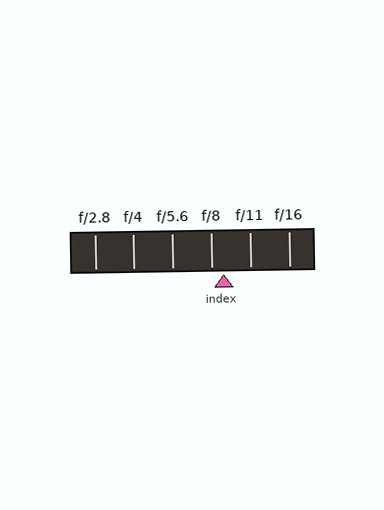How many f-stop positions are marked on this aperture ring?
There are 6 f-stop positions marked.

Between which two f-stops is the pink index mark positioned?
The index mark is between f/8 and f/11.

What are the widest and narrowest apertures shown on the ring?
The widest aperture shown is f/2.8 and the narrowest is f/16.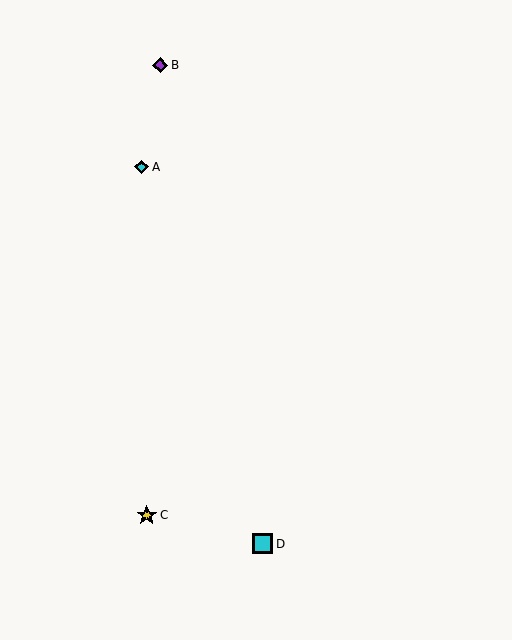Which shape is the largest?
The yellow star (labeled C) is the largest.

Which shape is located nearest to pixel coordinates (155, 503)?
The yellow star (labeled C) at (147, 515) is nearest to that location.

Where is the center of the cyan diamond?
The center of the cyan diamond is at (142, 167).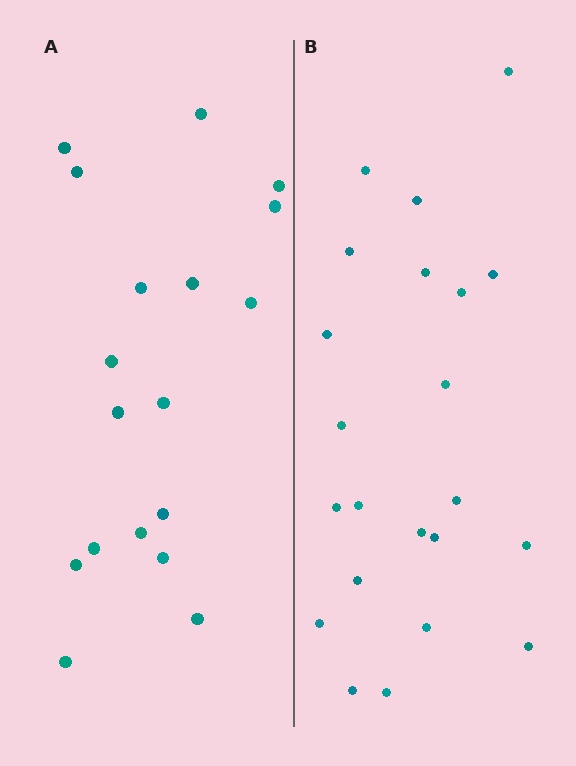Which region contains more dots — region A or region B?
Region B (the right region) has more dots.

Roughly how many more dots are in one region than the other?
Region B has about 4 more dots than region A.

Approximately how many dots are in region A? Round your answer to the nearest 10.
About 20 dots. (The exact count is 18, which rounds to 20.)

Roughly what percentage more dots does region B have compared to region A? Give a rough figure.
About 20% more.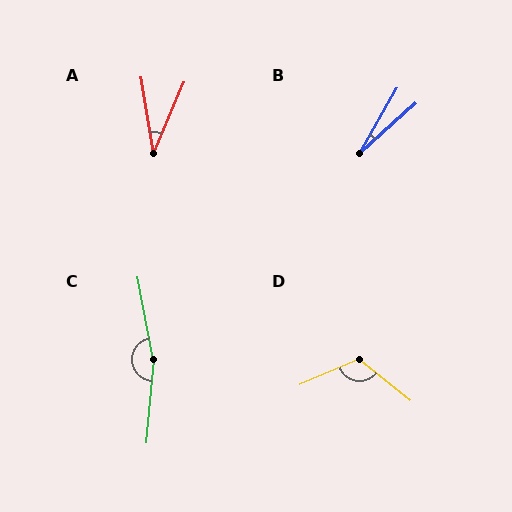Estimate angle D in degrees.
Approximately 118 degrees.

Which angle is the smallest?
B, at approximately 18 degrees.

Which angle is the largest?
C, at approximately 164 degrees.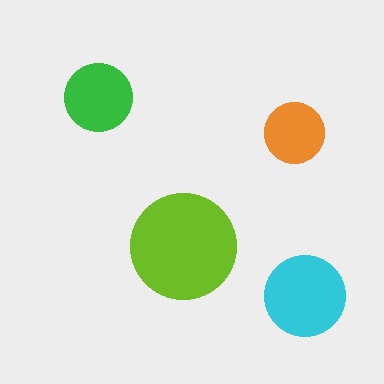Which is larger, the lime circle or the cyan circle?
The lime one.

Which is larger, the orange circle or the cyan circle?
The cyan one.